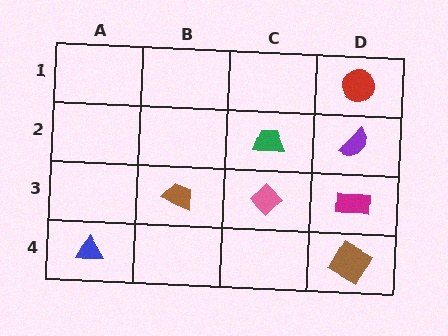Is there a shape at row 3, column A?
No, that cell is empty.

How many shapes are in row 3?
3 shapes.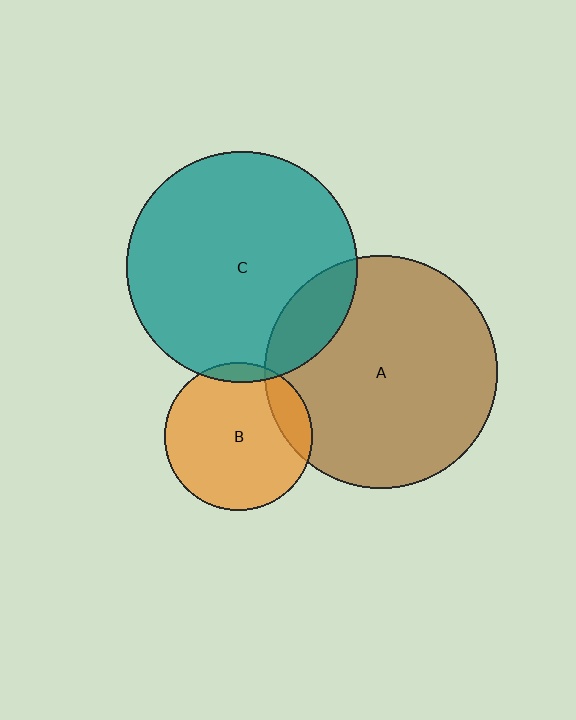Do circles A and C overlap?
Yes.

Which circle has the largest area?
Circle A (brown).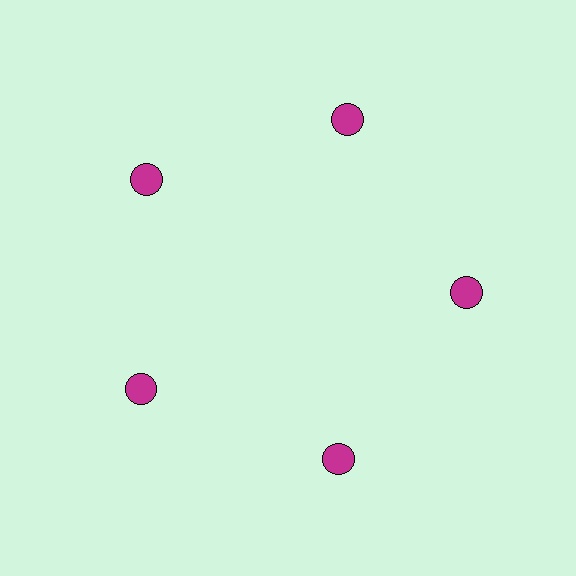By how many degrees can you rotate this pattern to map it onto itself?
The pattern maps onto itself every 72 degrees of rotation.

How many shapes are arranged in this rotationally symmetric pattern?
There are 5 shapes, arranged in 5 groups of 1.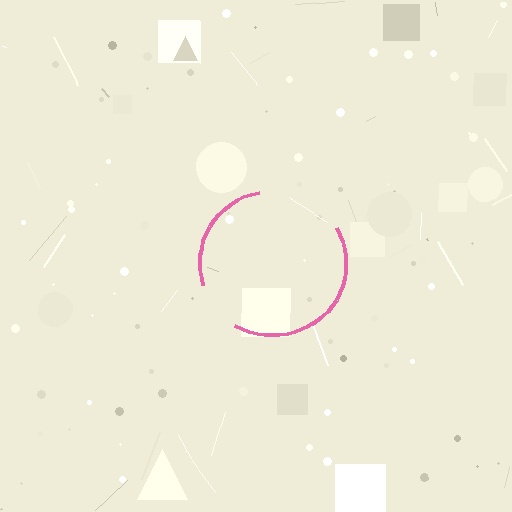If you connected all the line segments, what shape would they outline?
They would outline a circle.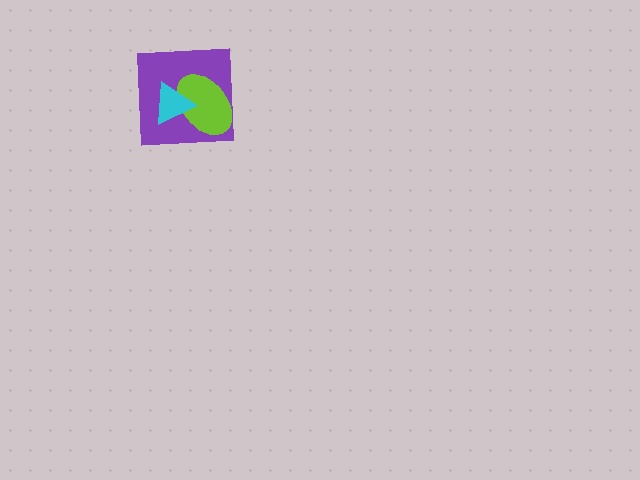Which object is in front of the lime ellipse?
The cyan triangle is in front of the lime ellipse.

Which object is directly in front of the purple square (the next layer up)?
The lime ellipse is directly in front of the purple square.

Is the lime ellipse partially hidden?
Yes, it is partially covered by another shape.